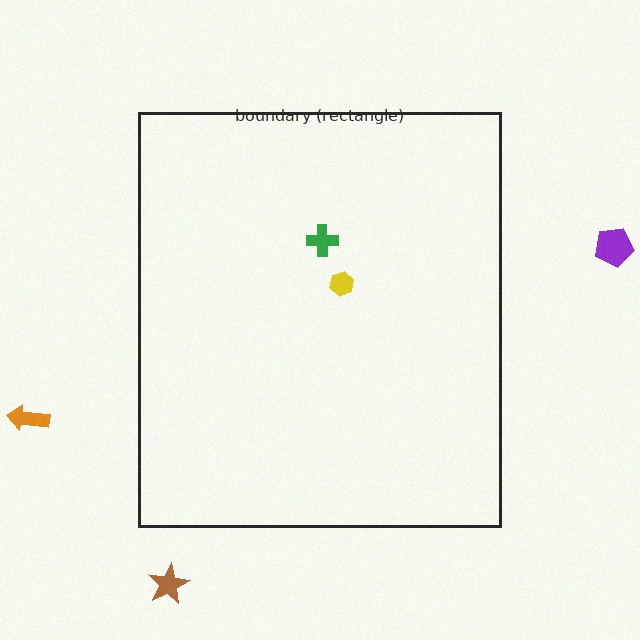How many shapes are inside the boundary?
2 inside, 3 outside.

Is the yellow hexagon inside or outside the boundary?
Inside.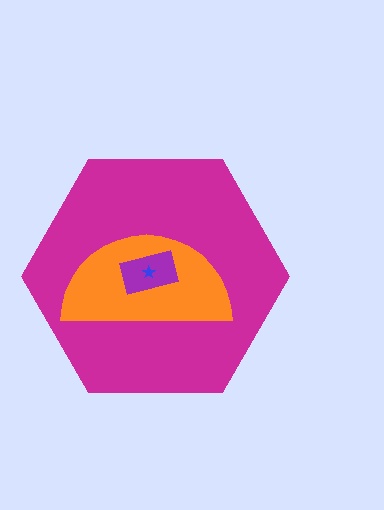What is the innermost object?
The blue star.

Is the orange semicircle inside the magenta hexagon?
Yes.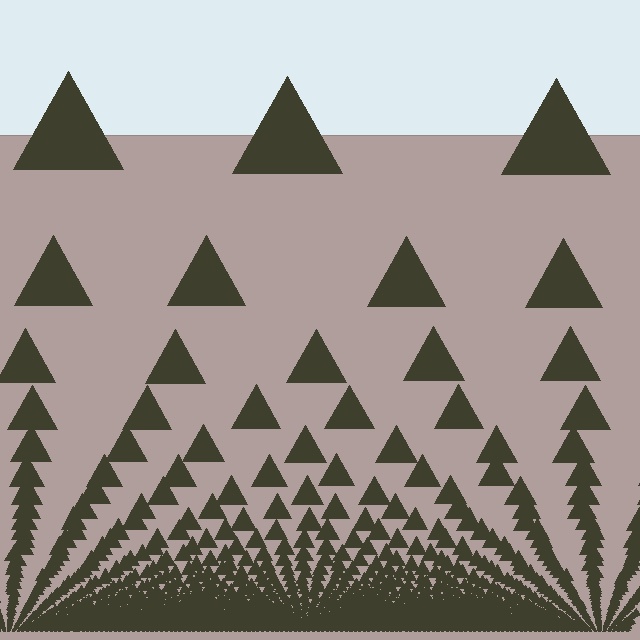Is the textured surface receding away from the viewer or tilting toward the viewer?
The surface appears to tilt toward the viewer. Texture elements get larger and sparser toward the top.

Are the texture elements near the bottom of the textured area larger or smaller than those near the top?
Smaller. The gradient is inverted — elements near the bottom are smaller and denser.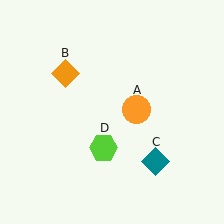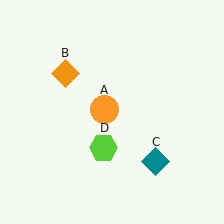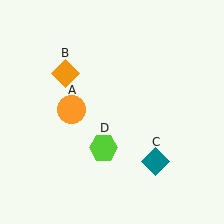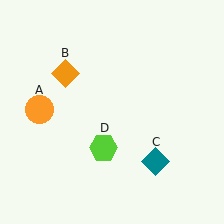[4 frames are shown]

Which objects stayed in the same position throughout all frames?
Orange diamond (object B) and teal diamond (object C) and lime hexagon (object D) remained stationary.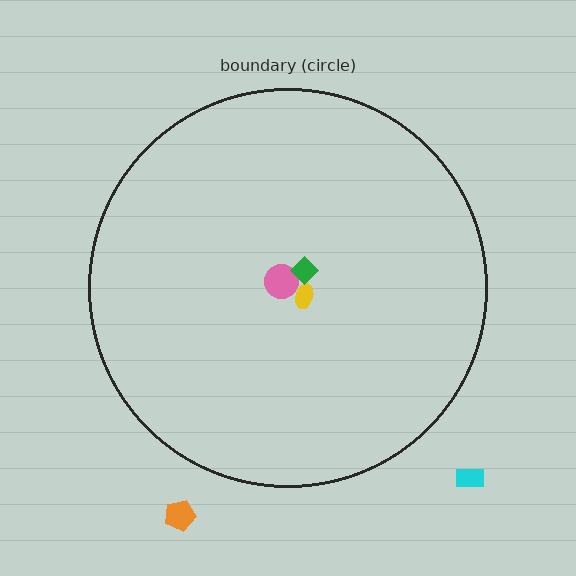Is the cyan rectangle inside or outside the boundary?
Outside.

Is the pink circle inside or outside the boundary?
Inside.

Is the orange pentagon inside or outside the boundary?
Outside.